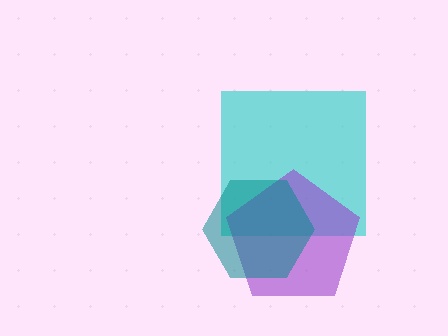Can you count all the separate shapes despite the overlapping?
Yes, there are 3 separate shapes.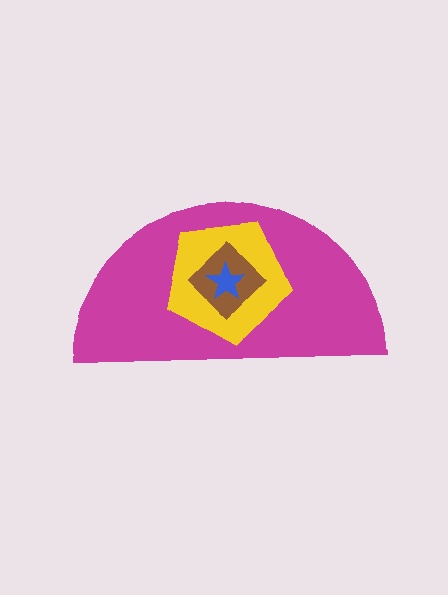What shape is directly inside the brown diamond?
The blue star.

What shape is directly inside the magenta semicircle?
The yellow pentagon.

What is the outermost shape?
The magenta semicircle.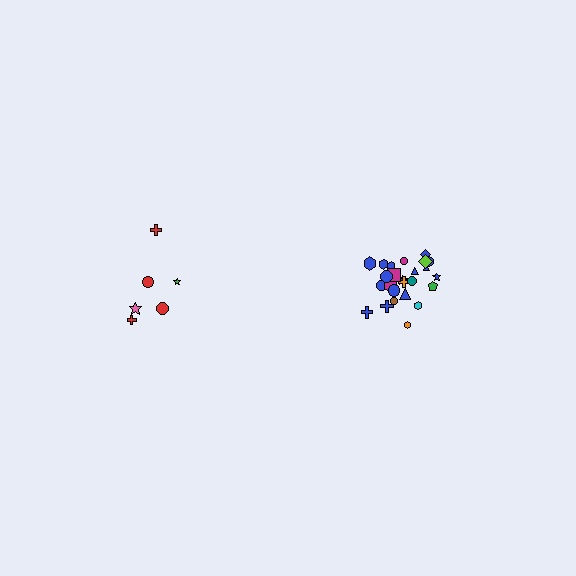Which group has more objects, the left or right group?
The right group.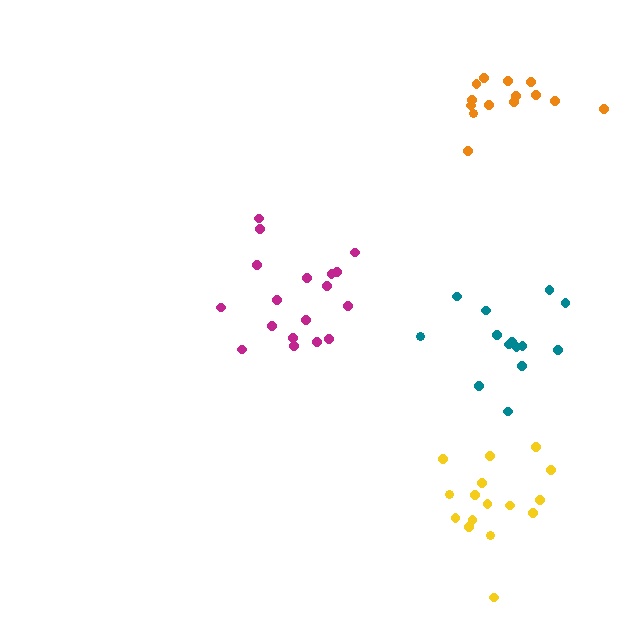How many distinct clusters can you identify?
There are 4 distinct clusters.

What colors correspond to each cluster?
The clusters are colored: yellow, teal, magenta, orange.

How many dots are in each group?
Group 1: 16 dots, Group 2: 14 dots, Group 3: 18 dots, Group 4: 14 dots (62 total).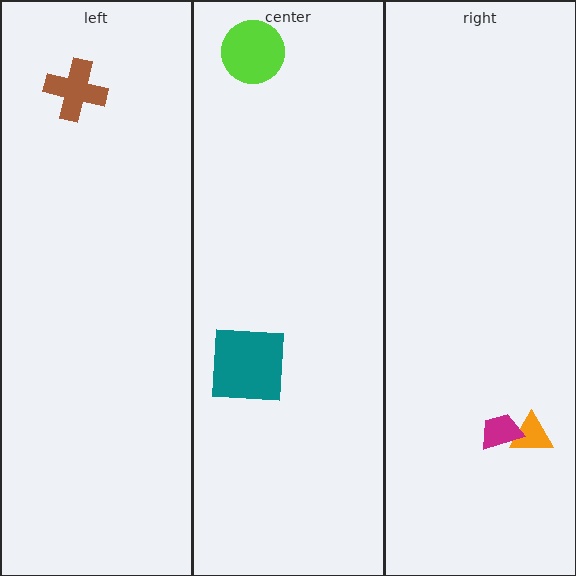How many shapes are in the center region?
2.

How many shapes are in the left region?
1.